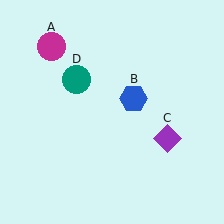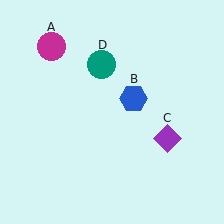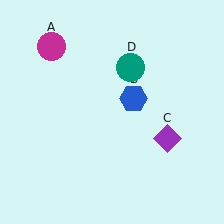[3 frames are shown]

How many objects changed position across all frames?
1 object changed position: teal circle (object D).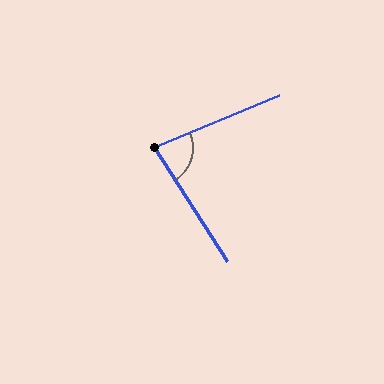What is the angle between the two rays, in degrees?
Approximately 80 degrees.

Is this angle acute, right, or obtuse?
It is acute.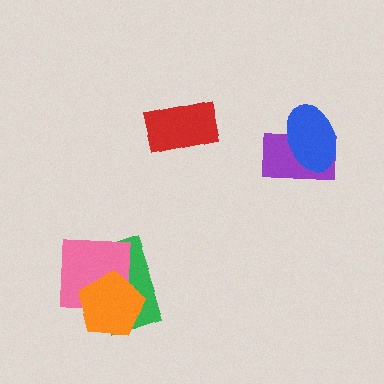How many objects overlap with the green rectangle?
2 objects overlap with the green rectangle.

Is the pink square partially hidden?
Yes, it is partially covered by another shape.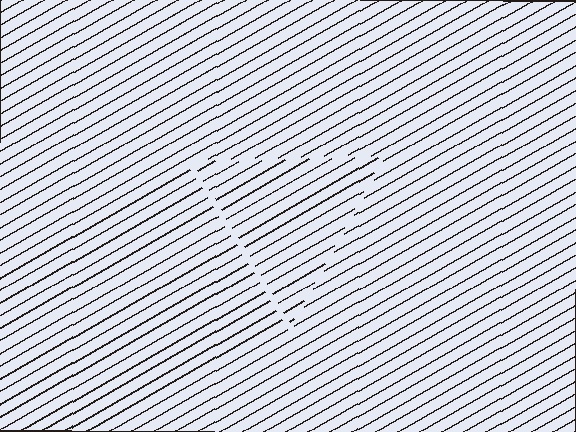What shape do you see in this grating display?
An illusory triangle. The interior of the shape contains the same grating, shifted by half a period — the contour is defined by the phase discontinuity where line-ends from the inner and outer gratings abut.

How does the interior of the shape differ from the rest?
The interior of the shape contains the same grating, shifted by half a period — the contour is defined by the phase discontinuity where line-ends from the inner and outer gratings abut.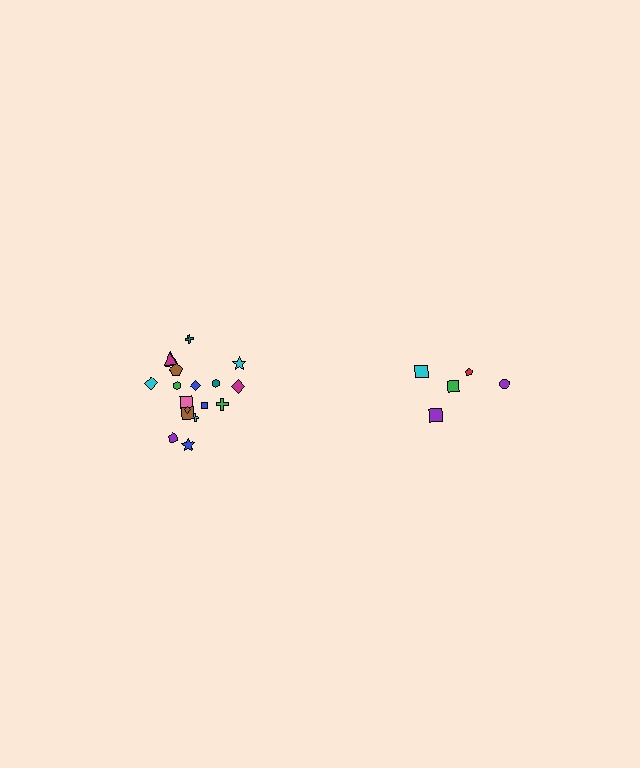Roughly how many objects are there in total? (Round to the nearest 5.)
Roughly 25 objects in total.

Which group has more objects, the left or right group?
The left group.